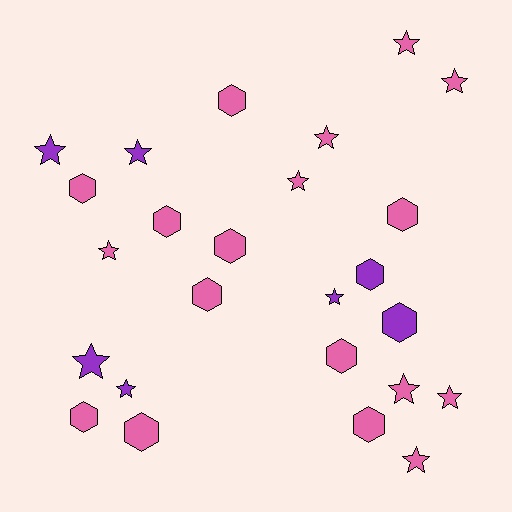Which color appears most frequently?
Pink, with 18 objects.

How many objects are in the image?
There are 25 objects.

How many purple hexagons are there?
There are 2 purple hexagons.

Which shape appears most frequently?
Star, with 13 objects.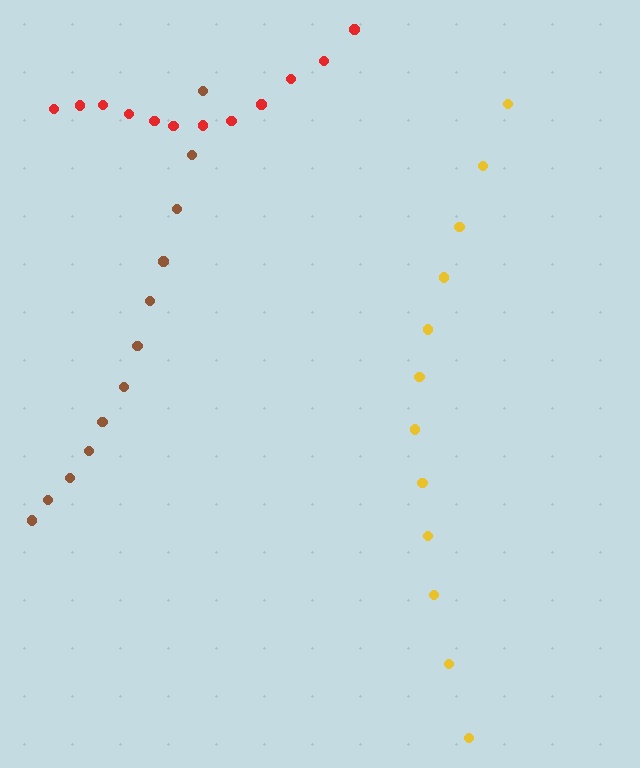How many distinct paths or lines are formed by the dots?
There are 3 distinct paths.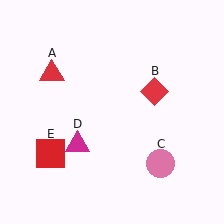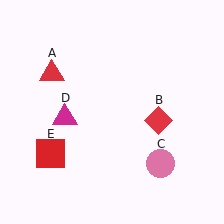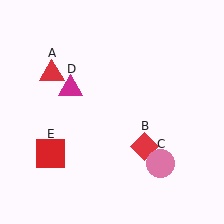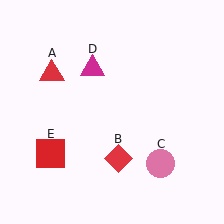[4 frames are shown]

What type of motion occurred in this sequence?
The red diamond (object B), magenta triangle (object D) rotated clockwise around the center of the scene.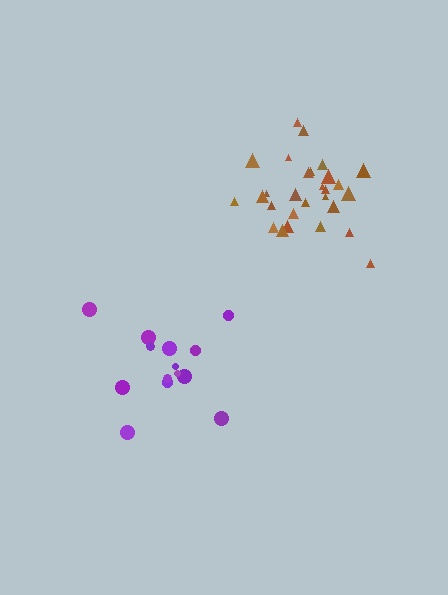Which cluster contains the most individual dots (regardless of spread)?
Brown (28).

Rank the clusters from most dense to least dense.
brown, purple.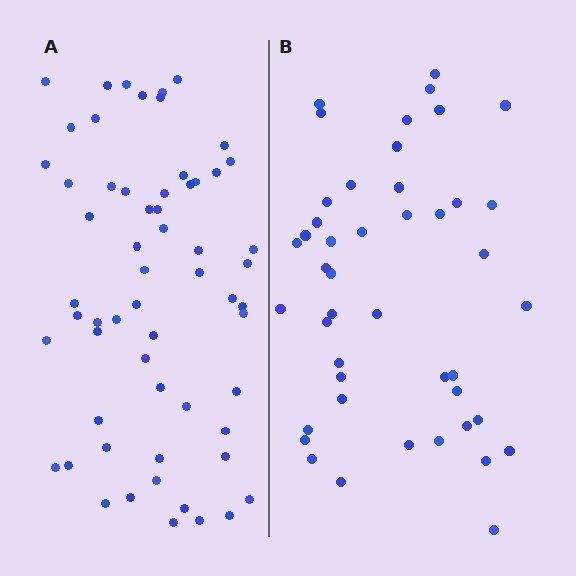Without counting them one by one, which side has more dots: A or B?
Region A (the left region) has more dots.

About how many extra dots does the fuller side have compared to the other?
Region A has approximately 15 more dots than region B.